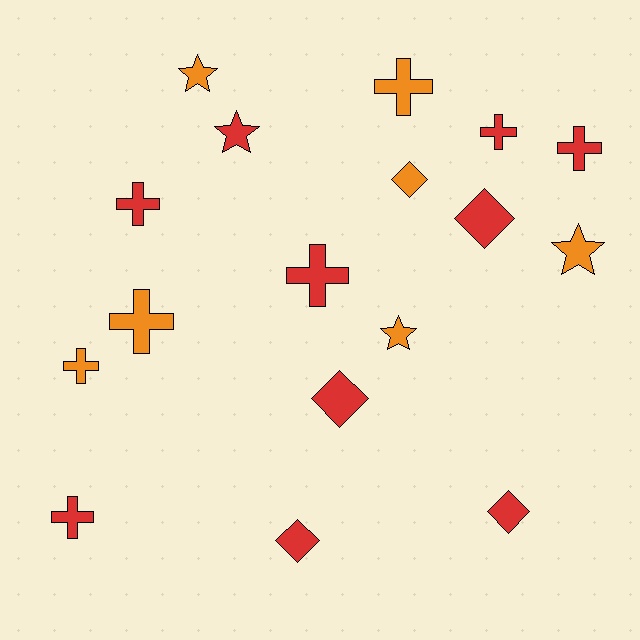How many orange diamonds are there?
There is 1 orange diamond.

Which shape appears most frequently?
Cross, with 8 objects.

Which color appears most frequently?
Red, with 10 objects.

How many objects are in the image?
There are 17 objects.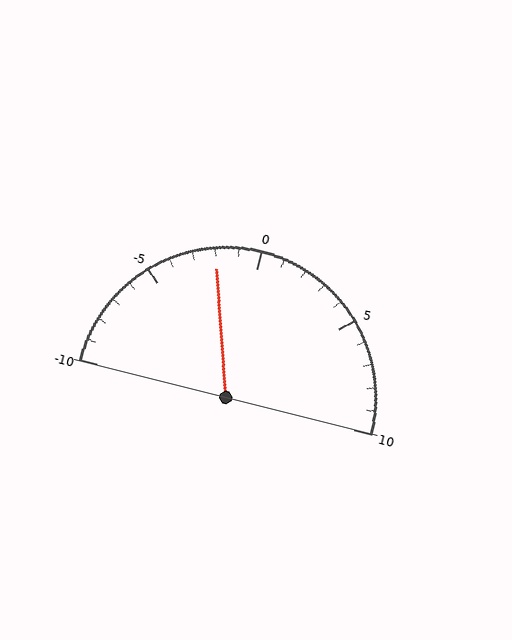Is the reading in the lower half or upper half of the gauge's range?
The reading is in the lower half of the range (-10 to 10).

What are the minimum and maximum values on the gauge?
The gauge ranges from -10 to 10.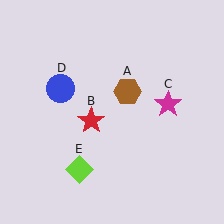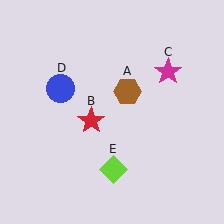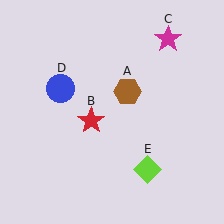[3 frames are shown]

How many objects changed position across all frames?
2 objects changed position: magenta star (object C), lime diamond (object E).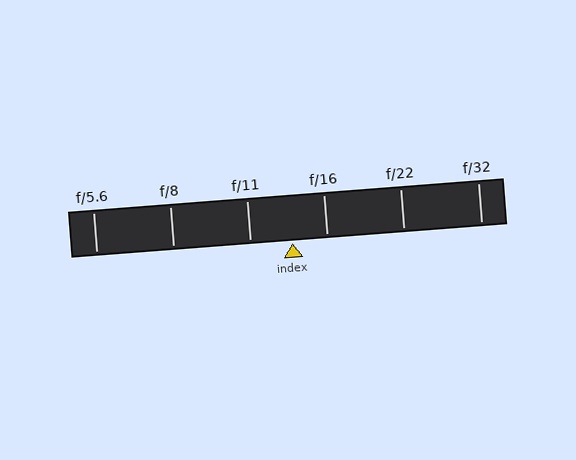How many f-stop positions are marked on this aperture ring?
There are 6 f-stop positions marked.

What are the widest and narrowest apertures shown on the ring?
The widest aperture shown is f/5.6 and the narrowest is f/32.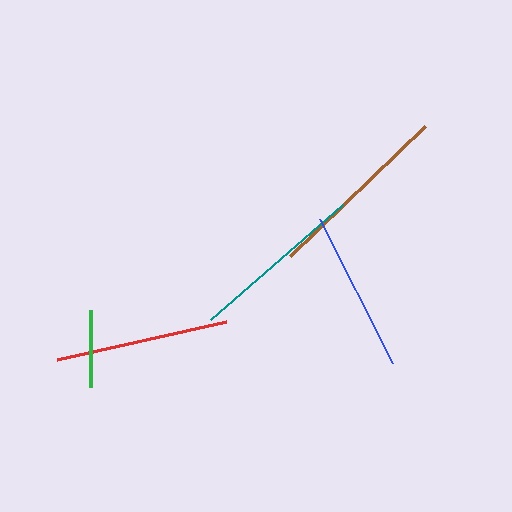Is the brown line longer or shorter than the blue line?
The brown line is longer than the blue line.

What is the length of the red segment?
The red segment is approximately 173 pixels long.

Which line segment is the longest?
The brown line is the longest at approximately 188 pixels.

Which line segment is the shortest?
The green line is the shortest at approximately 77 pixels.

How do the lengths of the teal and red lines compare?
The teal and red lines are approximately the same length.